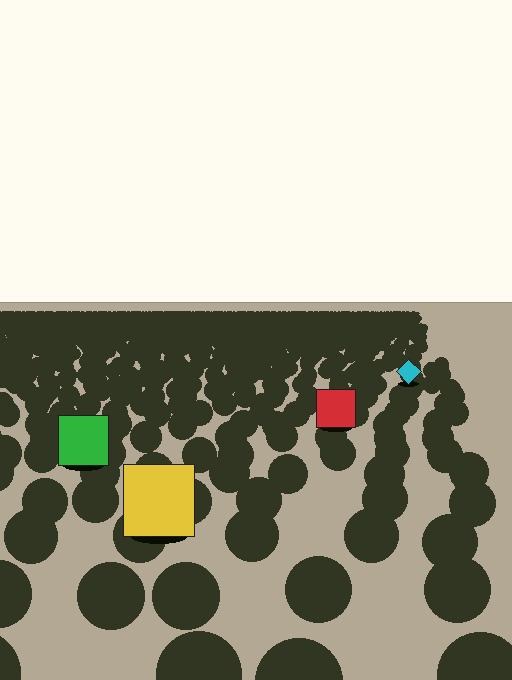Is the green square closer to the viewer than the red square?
Yes. The green square is closer — you can tell from the texture gradient: the ground texture is coarser near it.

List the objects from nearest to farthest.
From nearest to farthest: the yellow square, the green square, the red square, the cyan diamond.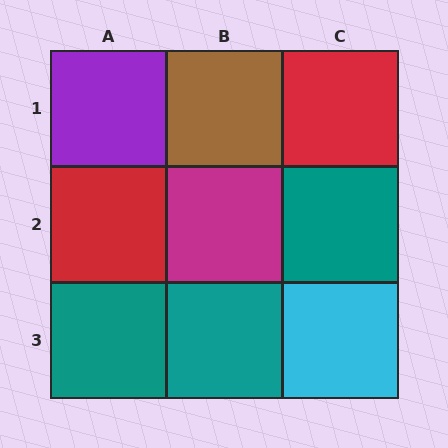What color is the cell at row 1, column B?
Brown.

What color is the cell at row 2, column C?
Teal.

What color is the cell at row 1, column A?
Purple.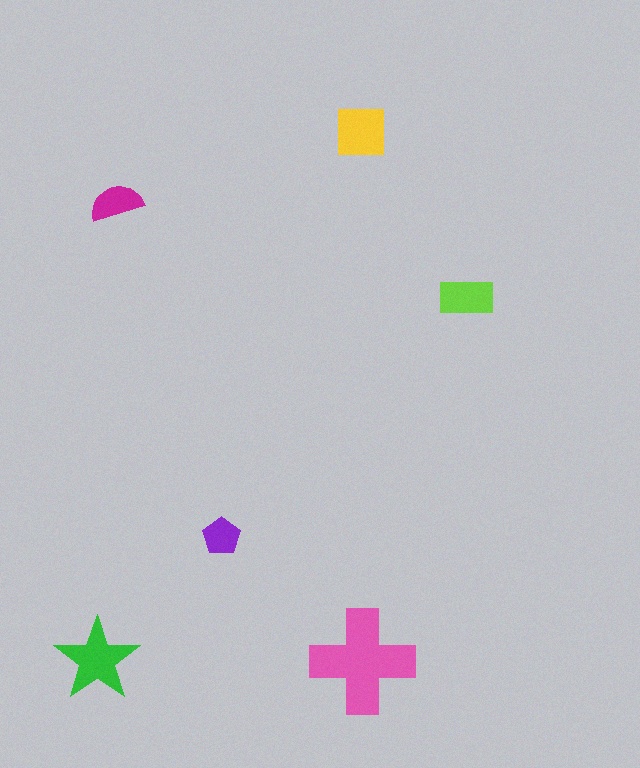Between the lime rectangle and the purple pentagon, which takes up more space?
The lime rectangle.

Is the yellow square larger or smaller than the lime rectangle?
Larger.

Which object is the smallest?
The purple pentagon.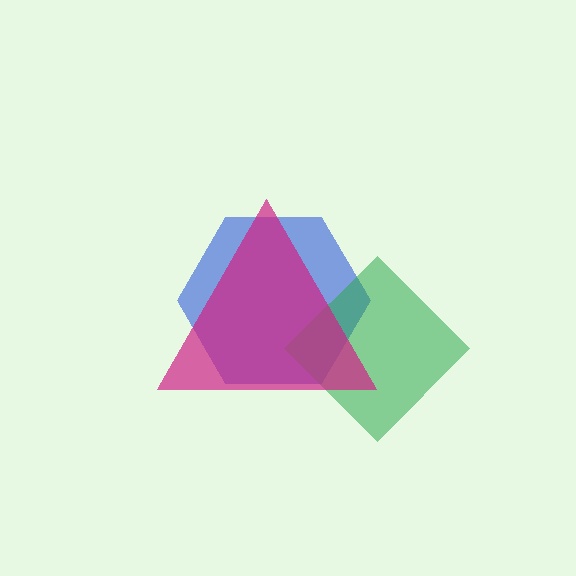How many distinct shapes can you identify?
There are 3 distinct shapes: a blue hexagon, a green diamond, a magenta triangle.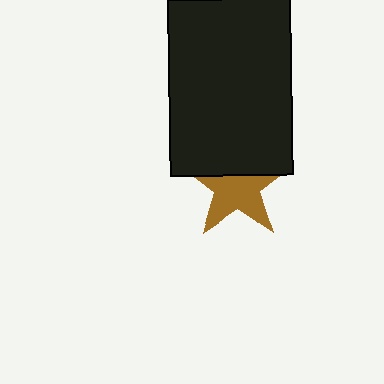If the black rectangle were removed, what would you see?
You would see the complete brown star.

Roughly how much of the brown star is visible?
About half of it is visible (roughly 59%).